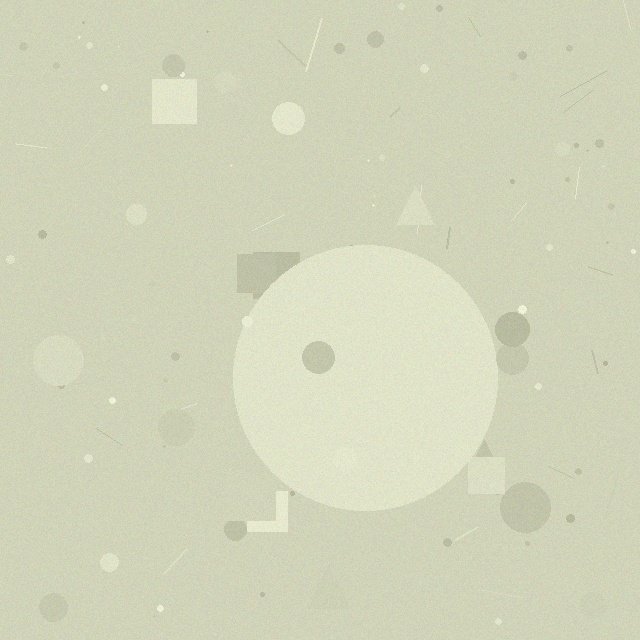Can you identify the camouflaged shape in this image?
The camouflaged shape is a circle.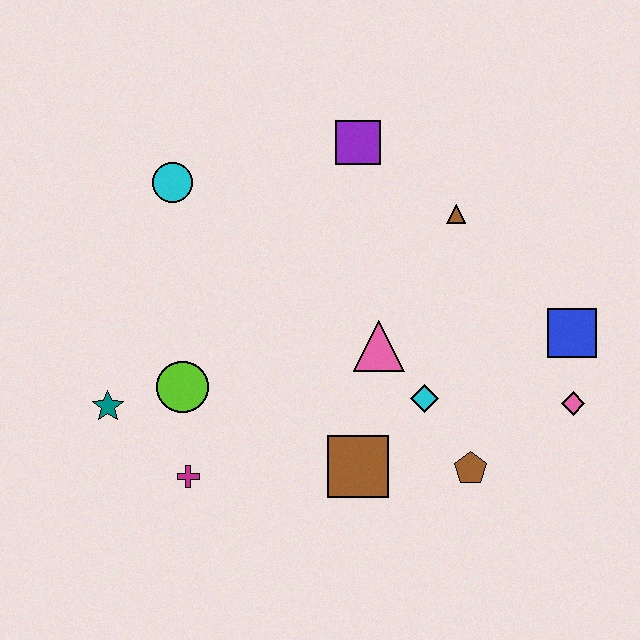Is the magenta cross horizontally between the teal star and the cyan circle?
No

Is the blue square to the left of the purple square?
No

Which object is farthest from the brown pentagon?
The cyan circle is farthest from the brown pentagon.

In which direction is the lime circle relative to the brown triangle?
The lime circle is to the left of the brown triangle.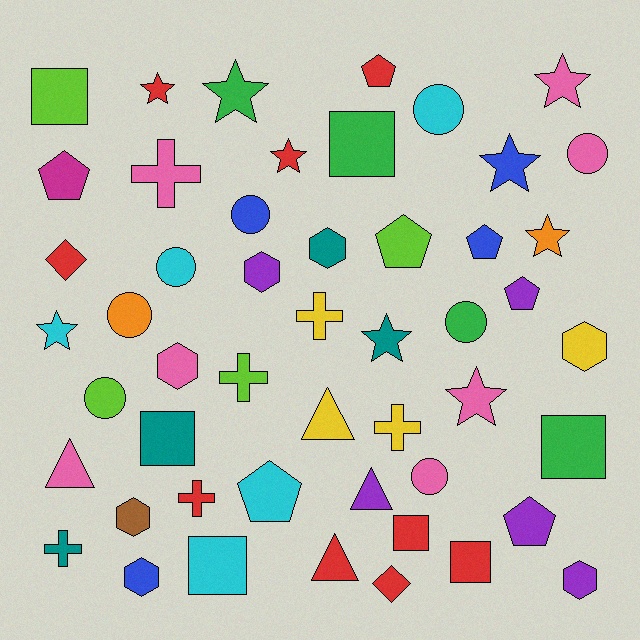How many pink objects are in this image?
There are 7 pink objects.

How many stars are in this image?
There are 9 stars.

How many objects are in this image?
There are 50 objects.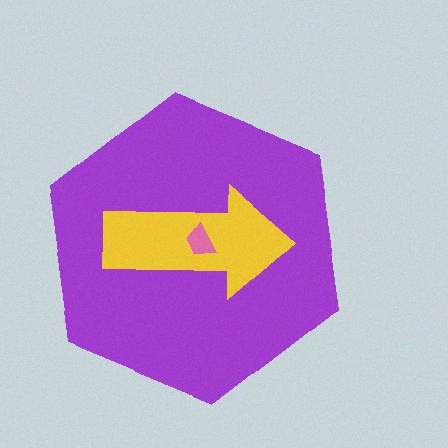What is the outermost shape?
The purple hexagon.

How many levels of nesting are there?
3.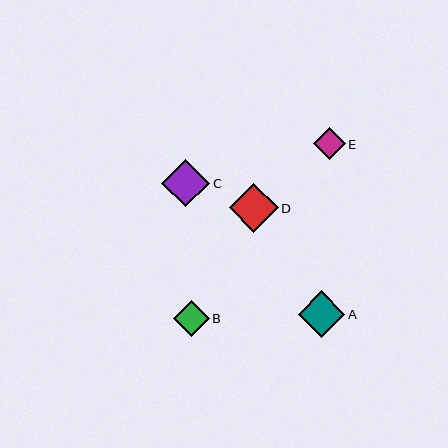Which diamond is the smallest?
Diamond E is the smallest with a size of approximately 32 pixels.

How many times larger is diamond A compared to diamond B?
Diamond A is approximately 1.3 times the size of diamond B.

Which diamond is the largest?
Diamond D is the largest with a size of approximately 49 pixels.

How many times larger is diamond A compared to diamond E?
Diamond A is approximately 1.5 times the size of diamond E.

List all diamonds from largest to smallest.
From largest to smallest: D, C, A, B, E.